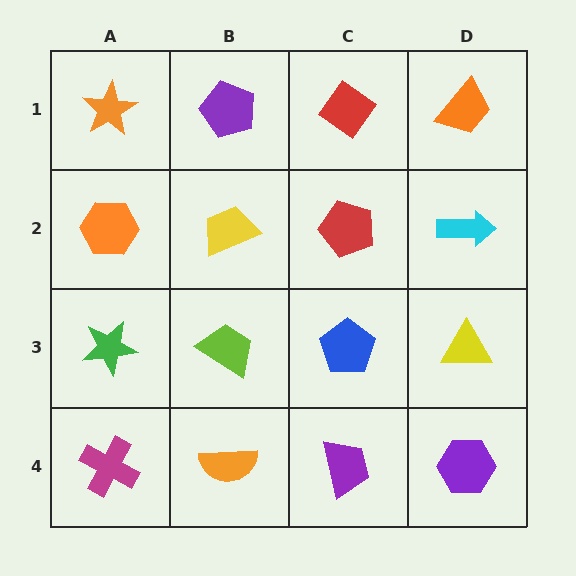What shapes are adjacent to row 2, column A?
An orange star (row 1, column A), a green star (row 3, column A), a yellow trapezoid (row 2, column B).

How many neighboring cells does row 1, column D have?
2.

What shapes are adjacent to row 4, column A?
A green star (row 3, column A), an orange semicircle (row 4, column B).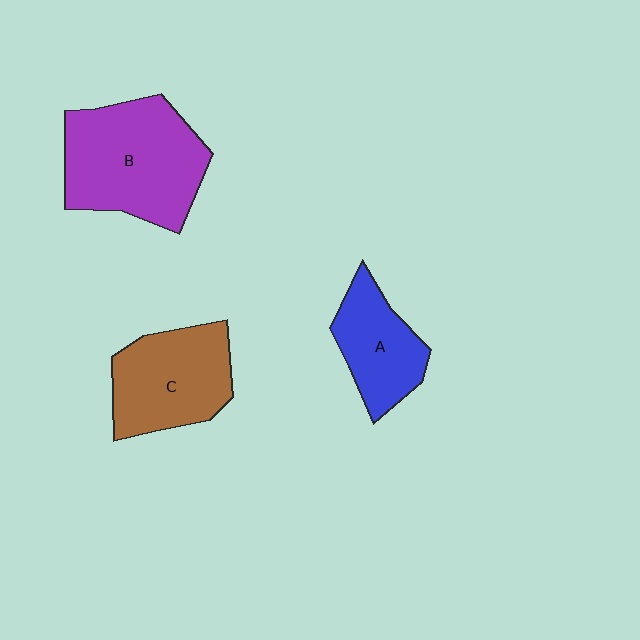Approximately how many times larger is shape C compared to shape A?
Approximately 1.3 times.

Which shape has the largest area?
Shape B (purple).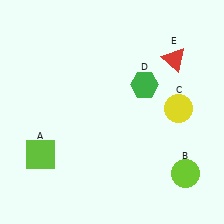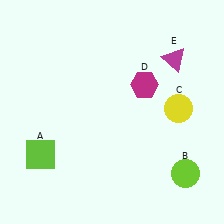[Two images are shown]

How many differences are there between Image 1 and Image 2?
There are 2 differences between the two images.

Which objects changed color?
D changed from green to magenta. E changed from red to magenta.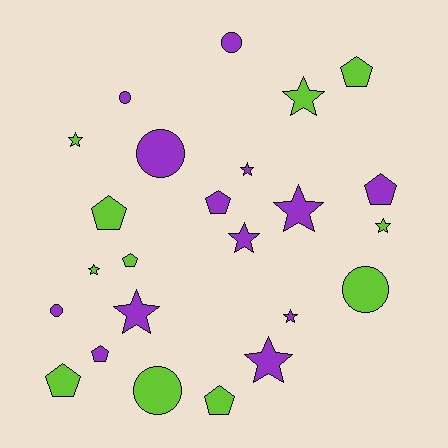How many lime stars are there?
There are 4 lime stars.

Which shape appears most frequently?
Star, with 10 objects.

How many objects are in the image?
There are 24 objects.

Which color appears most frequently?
Purple, with 13 objects.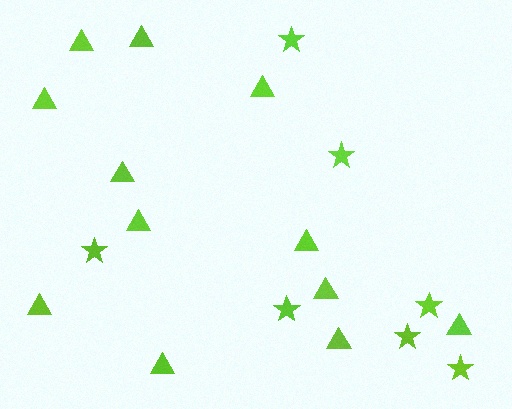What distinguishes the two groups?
There are 2 groups: one group of triangles (12) and one group of stars (7).